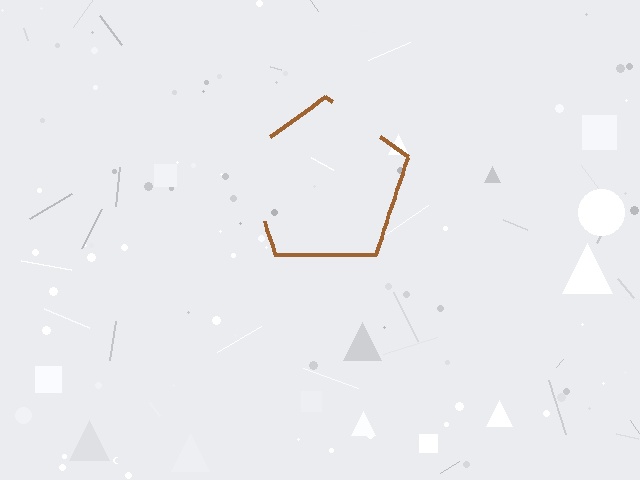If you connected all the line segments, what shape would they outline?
They would outline a pentagon.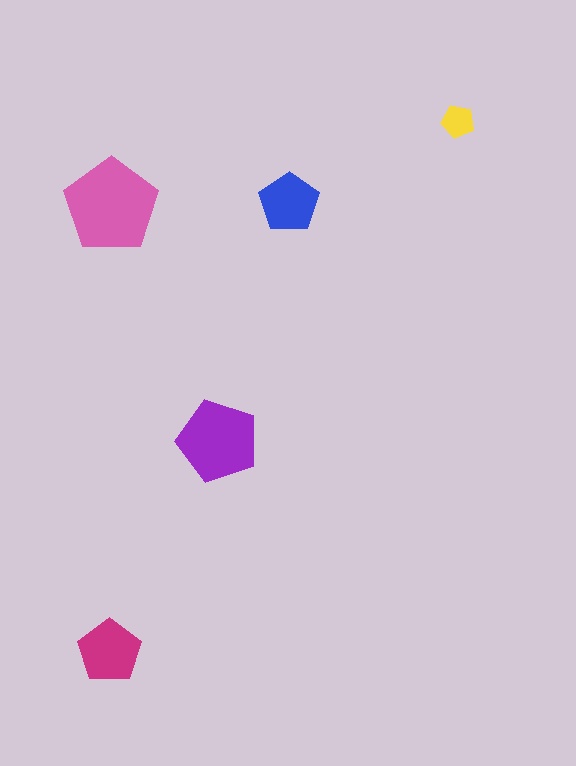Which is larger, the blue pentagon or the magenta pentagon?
The magenta one.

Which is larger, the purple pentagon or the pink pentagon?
The pink one.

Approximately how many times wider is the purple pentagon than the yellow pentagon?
About 2.5 times wider.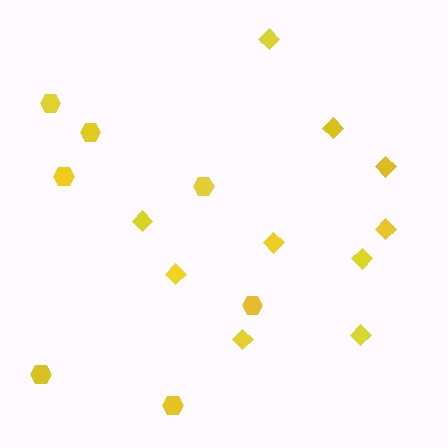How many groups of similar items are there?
There are 2 groups: one group of hexagons (7) and one group of diamonds (10).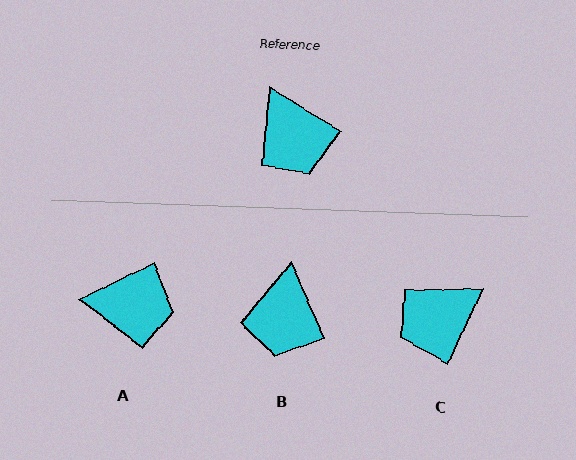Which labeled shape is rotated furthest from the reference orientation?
C, about 83 degrees away.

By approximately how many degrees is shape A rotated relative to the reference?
Approximately 58 degrees counter-clockwise.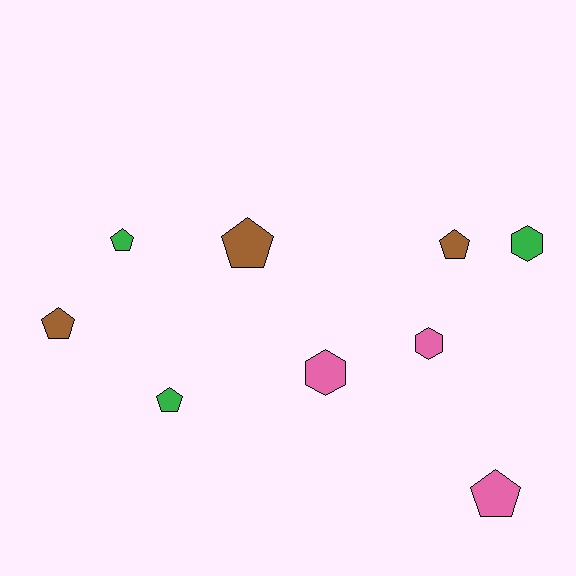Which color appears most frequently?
Green, with 3 objects.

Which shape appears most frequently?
Pentagon, with 6 objects.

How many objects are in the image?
There are 9 objects.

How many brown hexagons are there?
There are no brown hexagons.